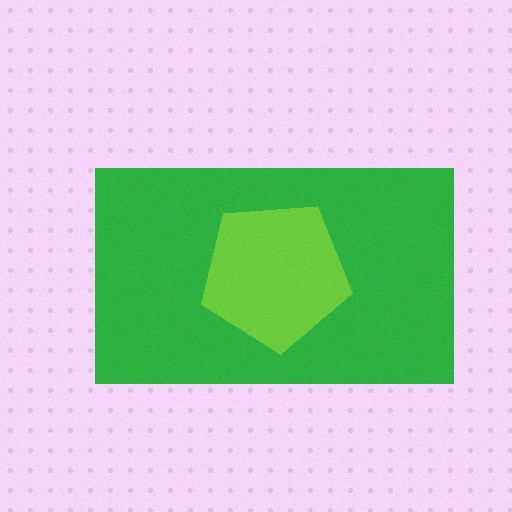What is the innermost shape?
The lime pentagon.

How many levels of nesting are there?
2.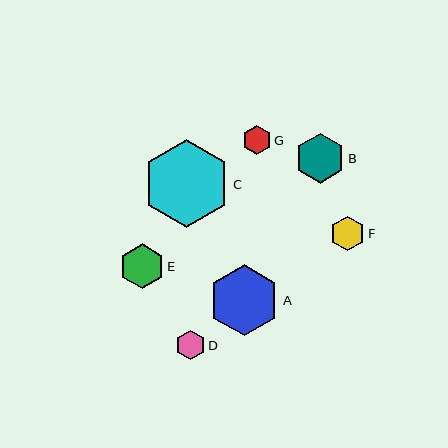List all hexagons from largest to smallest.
From largest to smallest: C, A, B, E, F, D, G.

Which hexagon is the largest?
Hexagon C is the largest with a size of approximately 88 pixels.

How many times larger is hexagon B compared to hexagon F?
Hexagon B is approximately 1.4 times the size of hexagon F.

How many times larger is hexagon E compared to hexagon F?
Hexagon E is approximately 1.3 times the size of hexagon F.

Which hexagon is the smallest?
Hexagon G is the smallest with a size of approximately 29 pixels.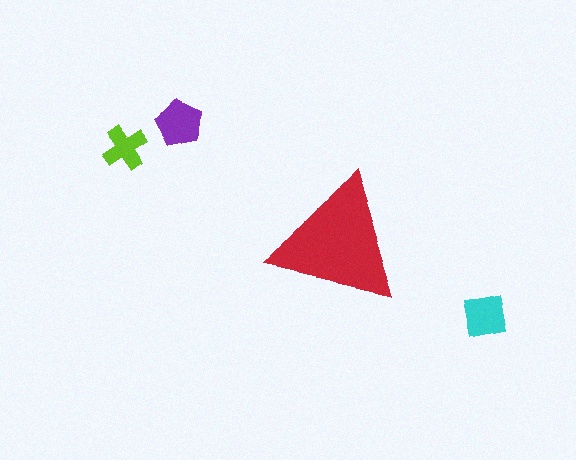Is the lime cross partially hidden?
No, the lime cross is fully visible.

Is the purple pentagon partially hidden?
No, the purple pentagon is fully visible.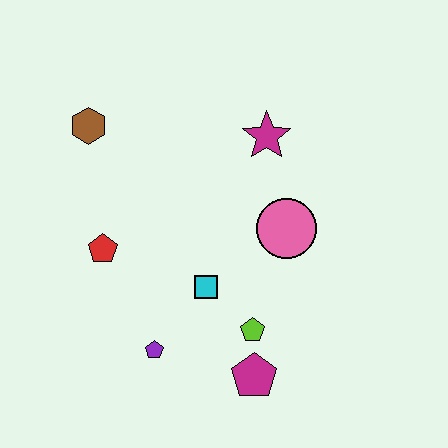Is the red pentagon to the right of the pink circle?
No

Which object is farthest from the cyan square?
The brown hexagon is farthest from the cyan square.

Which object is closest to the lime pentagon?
The magenta pentagon is closest to the lime pentagon.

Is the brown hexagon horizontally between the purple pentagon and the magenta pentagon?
No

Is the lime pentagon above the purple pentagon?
Yes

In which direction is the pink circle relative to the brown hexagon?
The pink circle is to the right of the brown hexagon.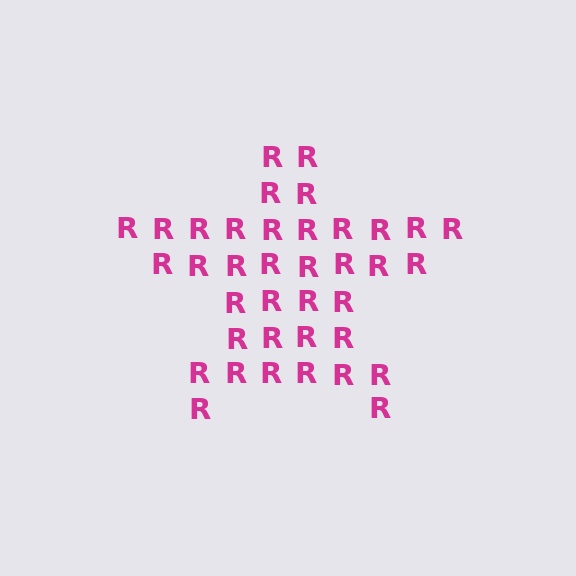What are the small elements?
The small elements are letter R's.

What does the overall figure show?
The overall figure shows a star.